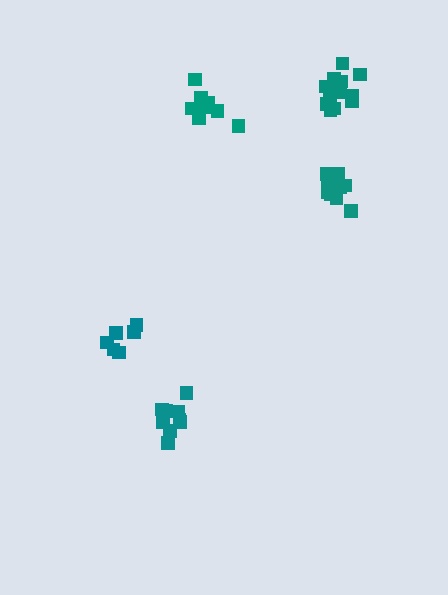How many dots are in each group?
Group 1: 6 dots, Group 2: 10 dots, Group 3: 8 dots, Group 4: 9 dots, Group 5: 12 dots (45 total).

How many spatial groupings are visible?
There are 5 spatial groupings.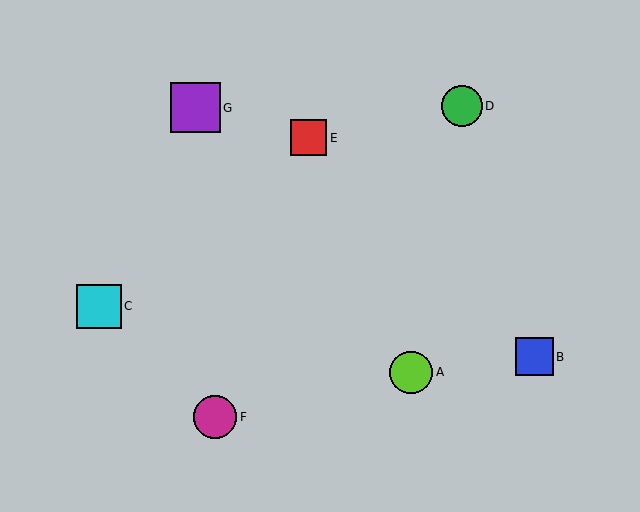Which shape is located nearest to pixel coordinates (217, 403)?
The magenta circle (labeled F) at (215, 417) is nearest to that location.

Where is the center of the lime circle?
The center of the lime circle is at (411, 372).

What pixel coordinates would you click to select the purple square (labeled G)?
Click at (195, 108) to select the purple square G.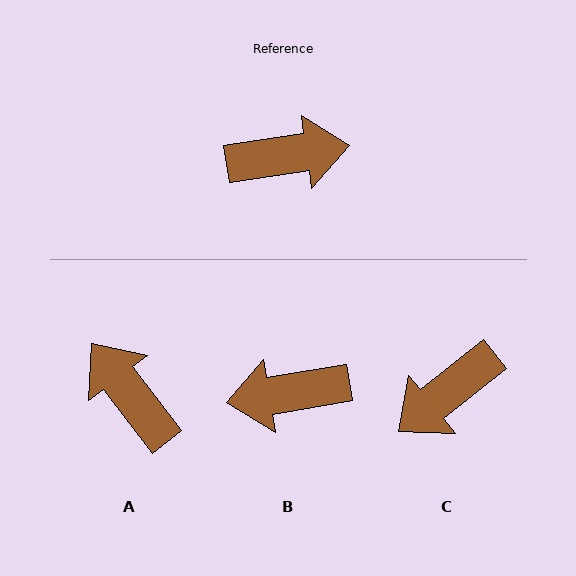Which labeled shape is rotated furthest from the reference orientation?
B, about 179 degrees away.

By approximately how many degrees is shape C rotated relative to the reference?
Approximately 149 degrees clockwise.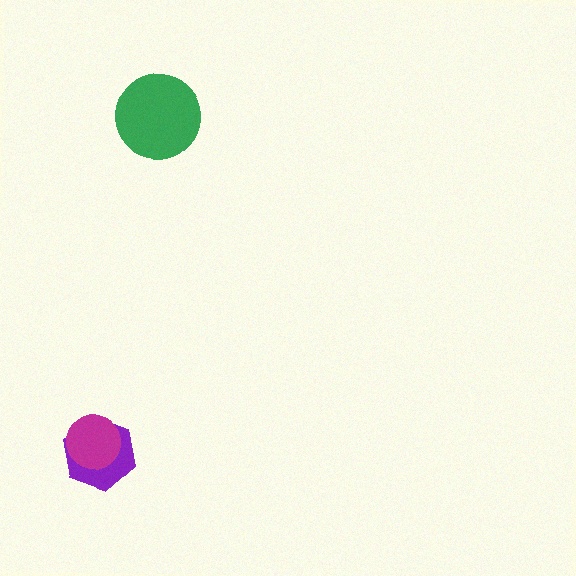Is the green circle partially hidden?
No, no other shape covers it.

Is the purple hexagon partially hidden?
Yes, it is partially covered by another shape.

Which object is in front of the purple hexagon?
The magenta circle is in front of the purple hexagon.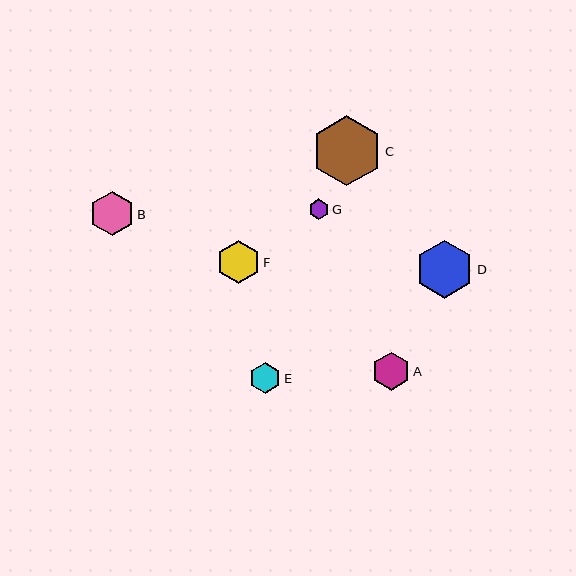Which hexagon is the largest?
Hexagon C is the largest with a size of approximately 70 pixels.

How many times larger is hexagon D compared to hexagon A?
Hexagon D is approximately 1.5 times the size of hexagon A.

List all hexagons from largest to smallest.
From largest to smallest: C, D, B, F, A, E, G.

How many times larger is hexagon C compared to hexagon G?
Hexagon C is approximately 3.4 times the size of hexagon G.